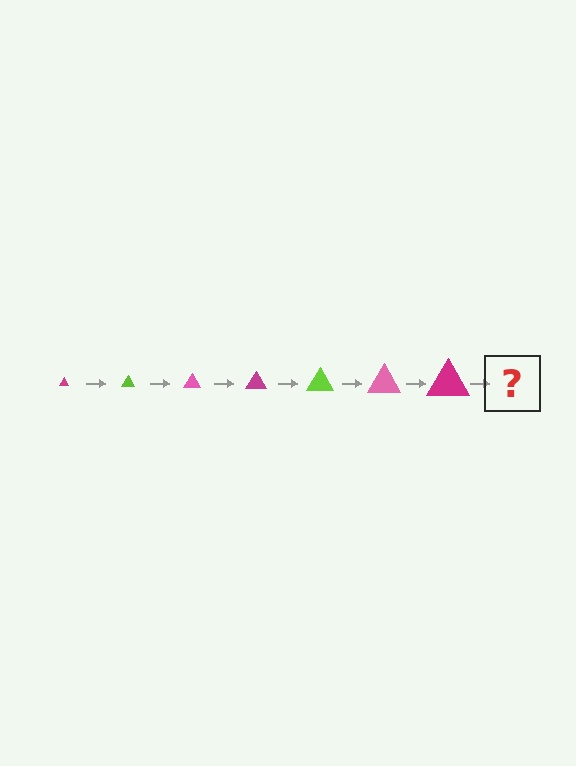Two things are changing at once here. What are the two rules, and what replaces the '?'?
The two rules are that the triangle grows larger each step and the color cycles through magenta, lime, and pink. The '?' should be a lime triangle, larger than the previous one.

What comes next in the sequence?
The next element should be a lime triangle, larger than the previous one.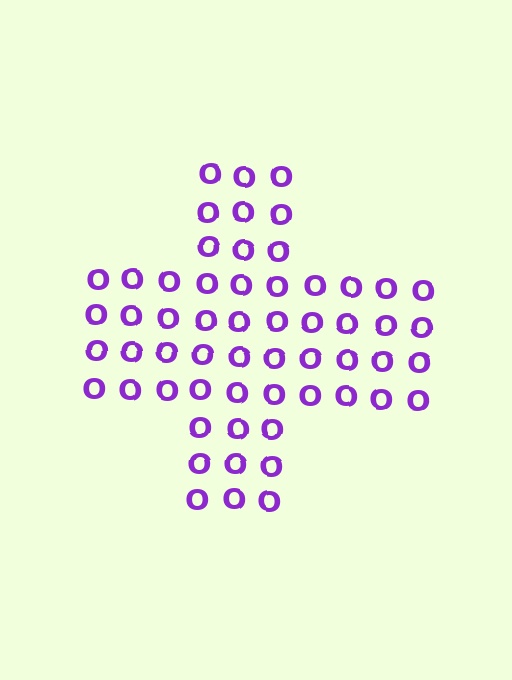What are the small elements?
The small elements are letter O's.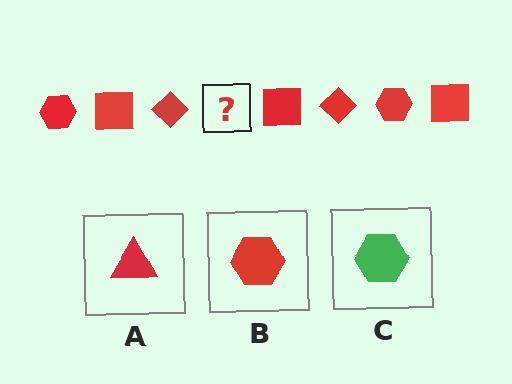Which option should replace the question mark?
Option B.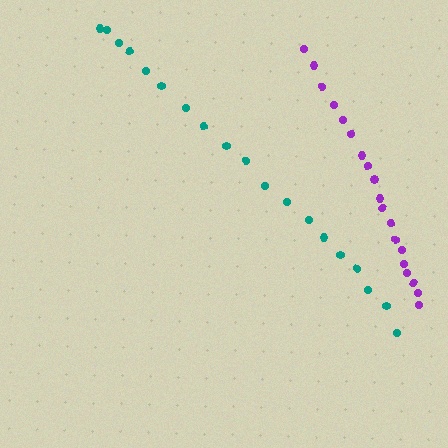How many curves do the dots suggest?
There are 2 distinct paths.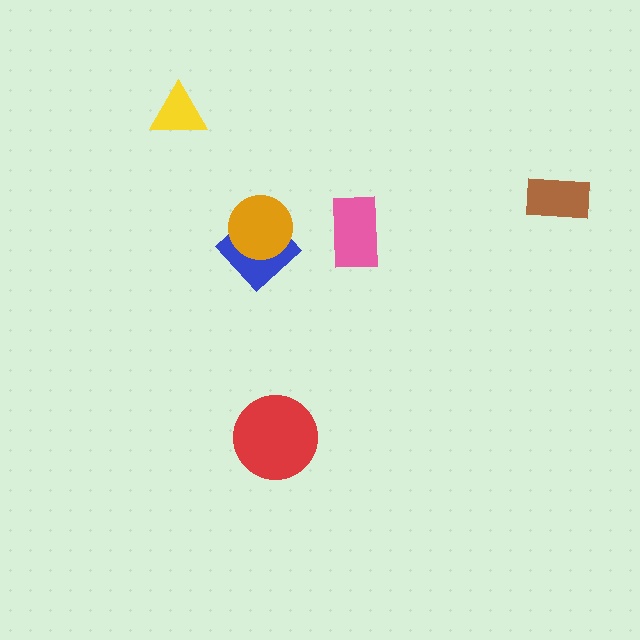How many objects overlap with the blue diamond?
1 object overlaps with the blue diamond.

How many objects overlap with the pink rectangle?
0 objects overlap with the pink rectangle.